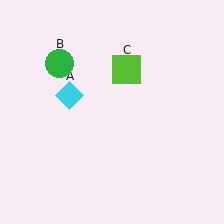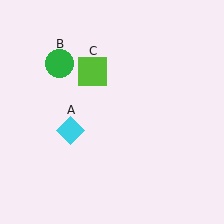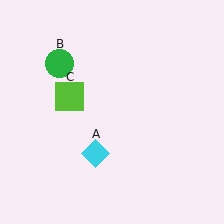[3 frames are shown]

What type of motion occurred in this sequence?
The cyan diamond (object A), lime square (object C) rotated counterclockwise around the center of the scene.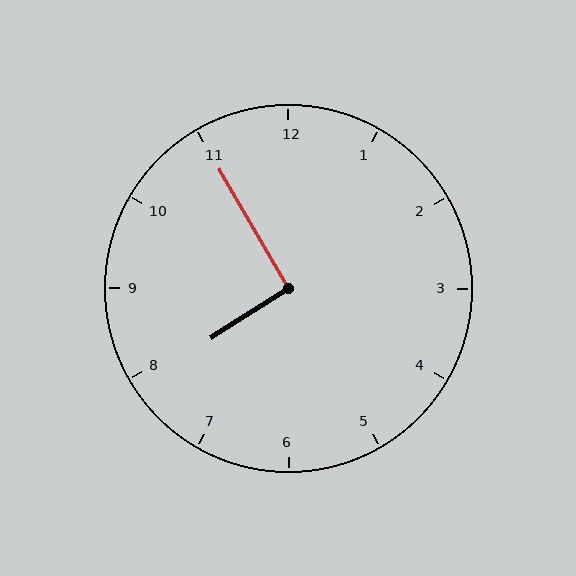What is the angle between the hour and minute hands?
Approximately 92 degrees.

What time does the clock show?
7:55.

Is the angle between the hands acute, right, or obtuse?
It is right.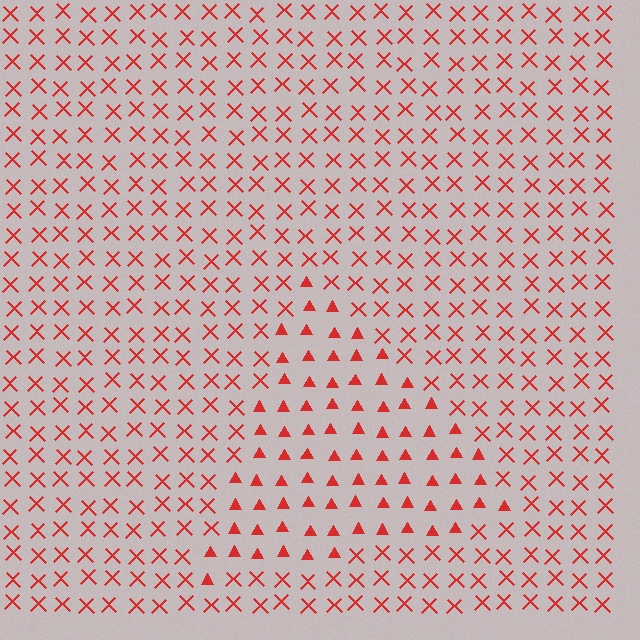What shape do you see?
I see a triangle.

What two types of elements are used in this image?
The image uses triangles inside the triangle region and X marks outside it.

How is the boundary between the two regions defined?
The boundary is defined by a change in element shape: triangles inside vs. X marks outside. All elements share the same color and spacing.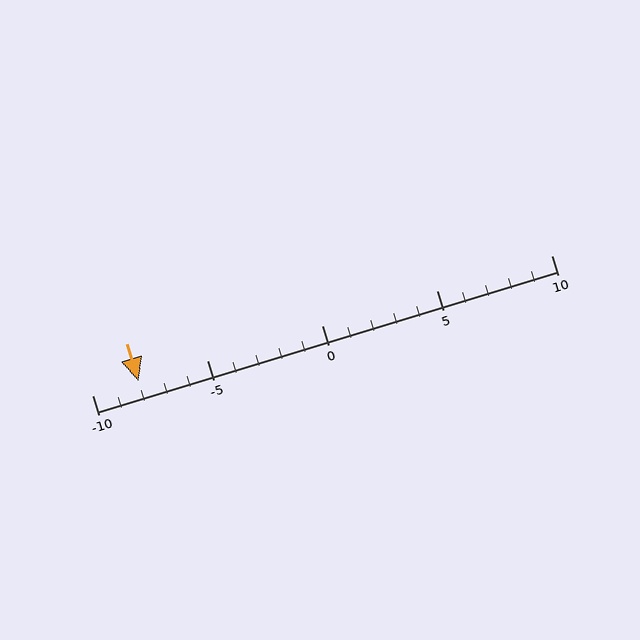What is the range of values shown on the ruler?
The ruler shows values from -10 to 10.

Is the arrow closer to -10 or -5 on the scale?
The arrow is closer to -10.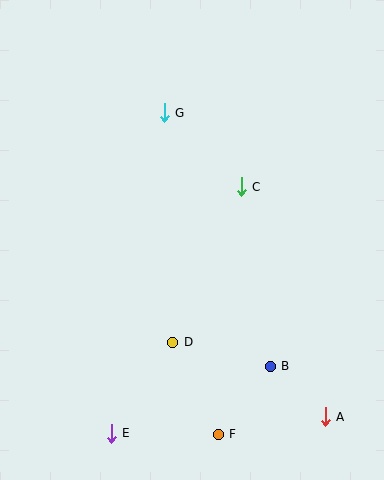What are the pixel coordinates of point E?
Point E is at (111, 433).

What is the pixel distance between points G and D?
The distance between G and D is 230 pixels.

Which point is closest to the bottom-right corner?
Point A is closest to the bottom-right corner.